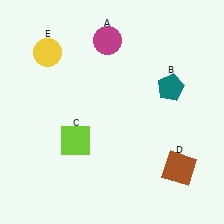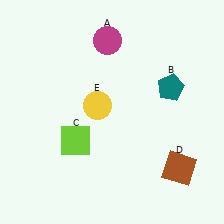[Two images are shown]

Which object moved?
The yellow circle (E) moved down.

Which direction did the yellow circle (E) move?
The yellow circle (E) moved down.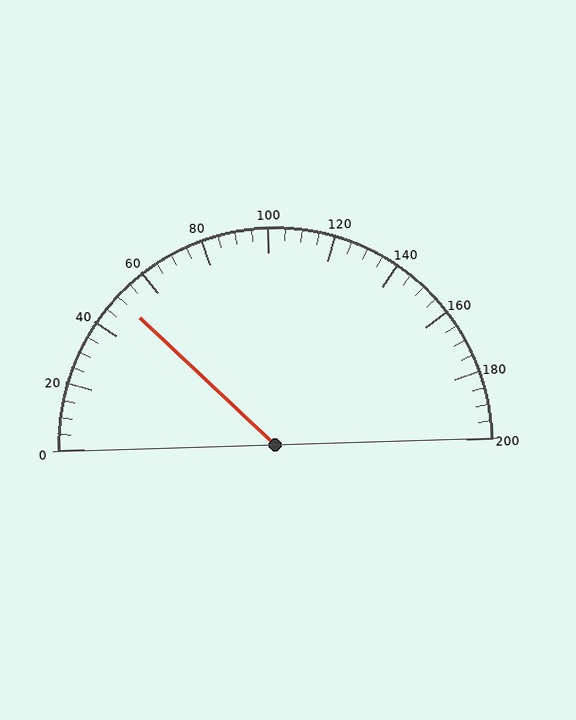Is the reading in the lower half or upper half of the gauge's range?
The reading is in the lower half of the range (0 to 200).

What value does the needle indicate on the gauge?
The needle indicates approximately 50.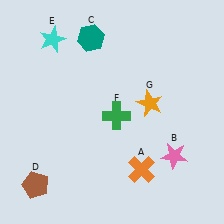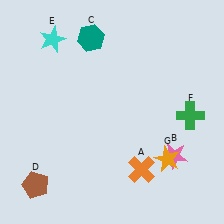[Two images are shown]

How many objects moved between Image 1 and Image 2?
2 objects moved between the two images.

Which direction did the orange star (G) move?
The orange star (G) moved down.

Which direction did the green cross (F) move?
The green cross (F) moved right.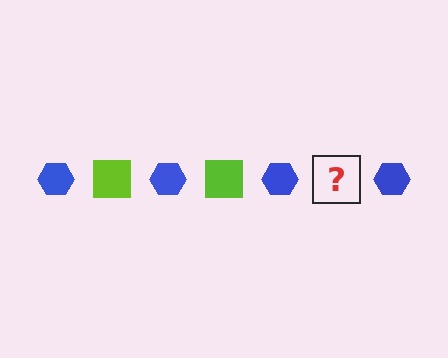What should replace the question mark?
The question mark should be replaced with a lime square.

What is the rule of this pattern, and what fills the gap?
The rule is that the pattern alternates between blue hexagon and lime square. The gap should be filled with a lime square.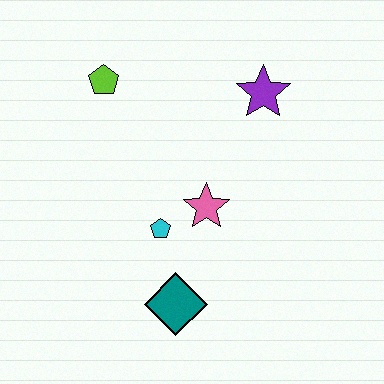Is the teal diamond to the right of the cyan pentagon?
Yes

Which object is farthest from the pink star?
The lime pentagon is farthest from the pink star.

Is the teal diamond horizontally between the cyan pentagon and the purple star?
Yes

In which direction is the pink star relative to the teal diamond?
The pink star is above the teal diamond.